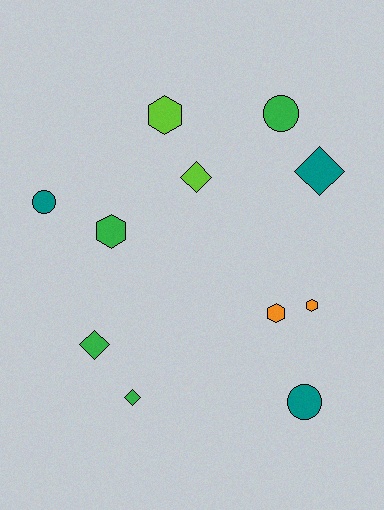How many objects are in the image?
There are 11 objects.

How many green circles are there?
There is 1 green circle.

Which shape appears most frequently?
Diamond, with 4 objects.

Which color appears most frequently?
Green, with 4 objects.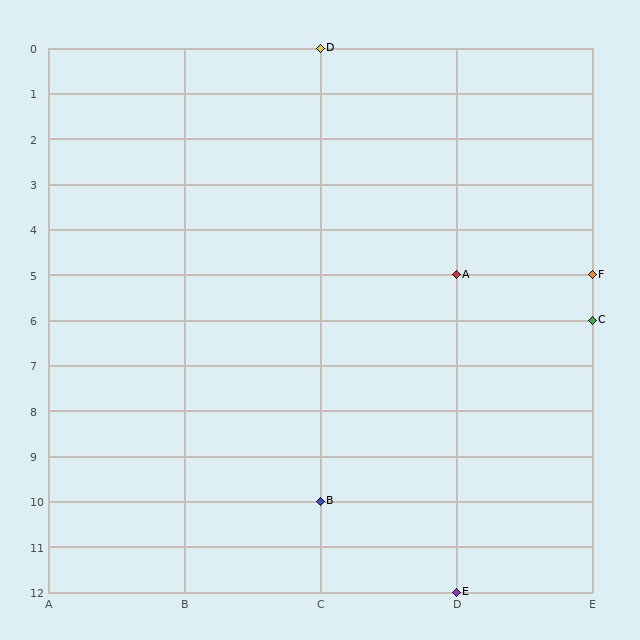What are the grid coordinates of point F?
Point F is at grid coordinates (E, 5).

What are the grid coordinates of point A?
Point A is at grid coordinates (D, 5).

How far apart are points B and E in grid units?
Points B and E are 1 column and 2 rows apart (about 2.2 grid units diagonally).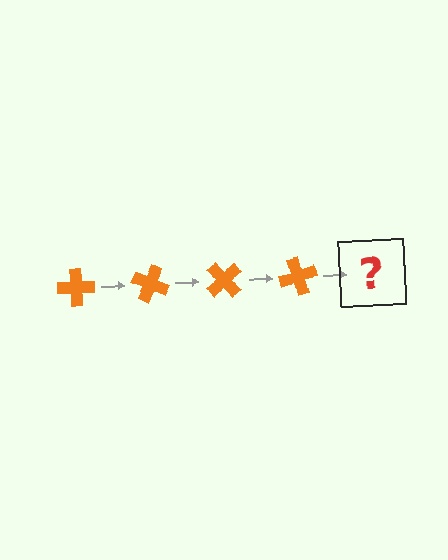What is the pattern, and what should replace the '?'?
The pattern is that the cross rotates 25 degrees each step. The '?' should be an orange cross rotated 100 degrees.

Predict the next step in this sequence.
The next step is an orange cross rotated 100 degrees.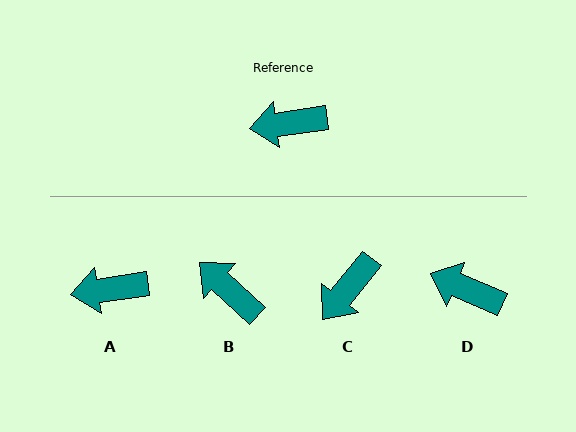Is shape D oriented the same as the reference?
No, it is off by about 31 degrees.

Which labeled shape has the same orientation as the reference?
A.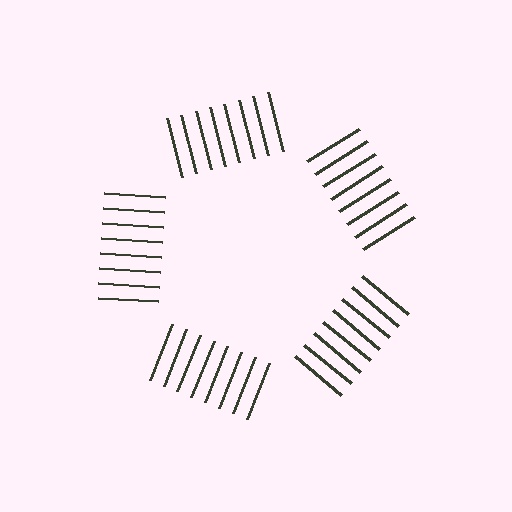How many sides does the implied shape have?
5 sides — the line-ends trace a pentagon.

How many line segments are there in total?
40 — 8 along each of the 5 edges.